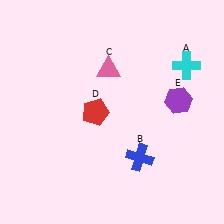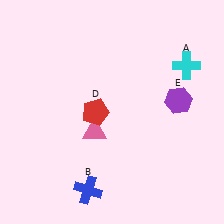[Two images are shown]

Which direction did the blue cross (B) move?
The blue cross (B) moved left.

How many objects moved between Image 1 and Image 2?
2 objects moved between the two images.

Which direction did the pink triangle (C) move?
The pink triangle (C) moved down.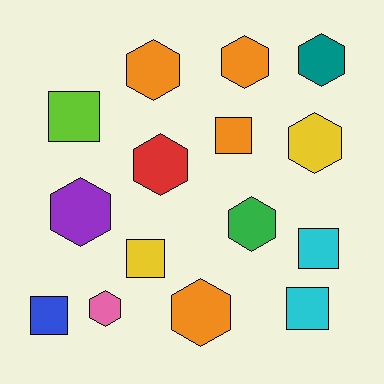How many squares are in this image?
There are 6 squares.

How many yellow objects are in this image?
There are 2 yellow objects.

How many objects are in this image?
There are 15 objects.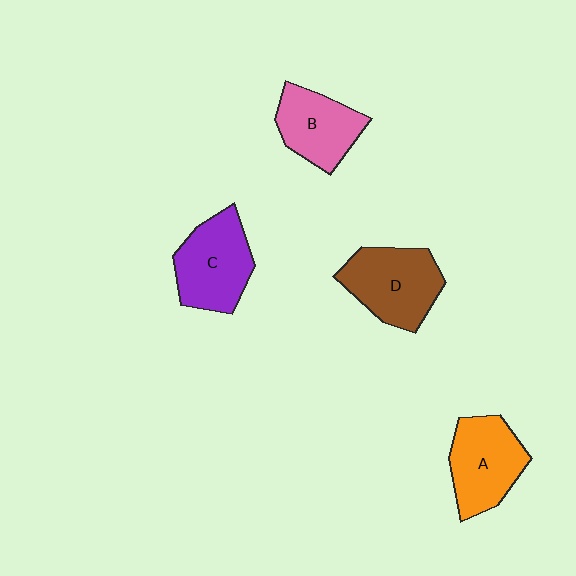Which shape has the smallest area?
Shape B (pink).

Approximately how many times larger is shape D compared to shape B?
Approximately 1.2 times.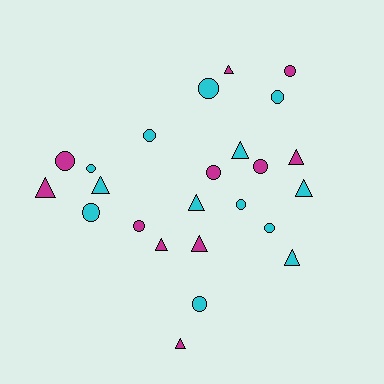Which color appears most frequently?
Cyan, with 13 objects.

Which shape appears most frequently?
Circle, with 13 objects.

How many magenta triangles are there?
There are 6 magenta triangles.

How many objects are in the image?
There are 24 objects.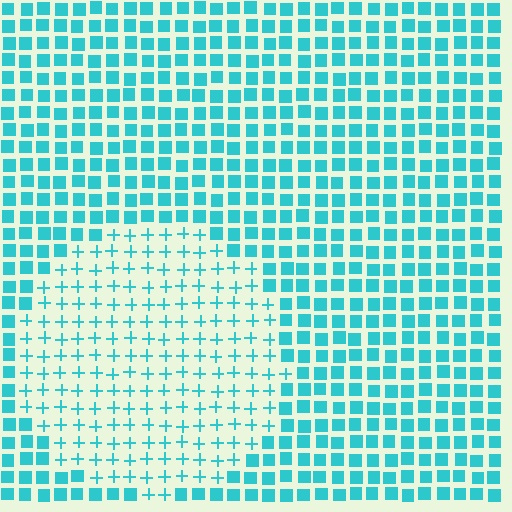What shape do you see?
I see a circle.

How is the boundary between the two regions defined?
The boundary is defined by a change in element shape: plus signs inside vs. squares outside. All elements share the same color and spacing.